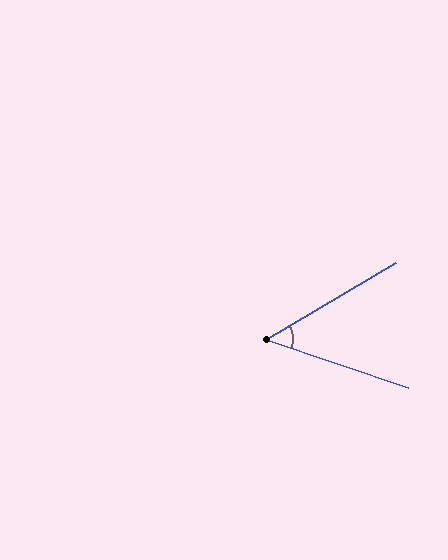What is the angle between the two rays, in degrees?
Approximately 49 degrees.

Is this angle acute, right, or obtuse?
It is acute.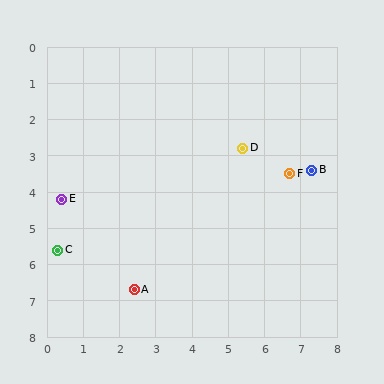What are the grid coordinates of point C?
Point C is at approximately (0.3, 5.6).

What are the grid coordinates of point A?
Point A is at approximately (2.4, 6.7).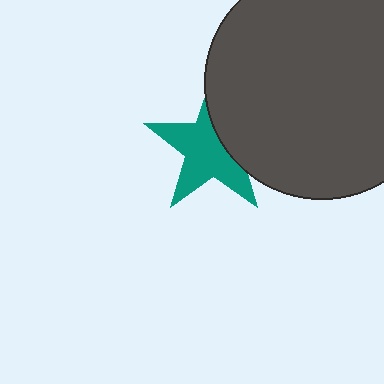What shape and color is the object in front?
The object in front is a dark gray circle.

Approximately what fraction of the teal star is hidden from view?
Roughly 36% of the teal star is hidden behind the dark gray circle.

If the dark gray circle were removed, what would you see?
You would see the complete teal star.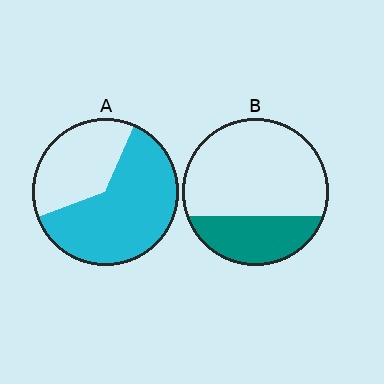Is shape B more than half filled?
No.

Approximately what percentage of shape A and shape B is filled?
A is approximately 65% and B is approximately 30%.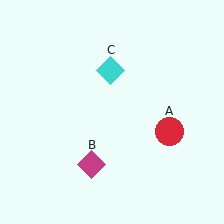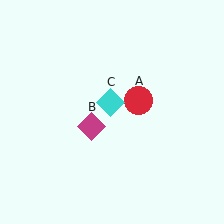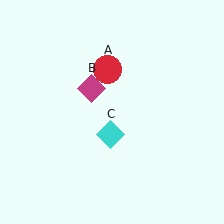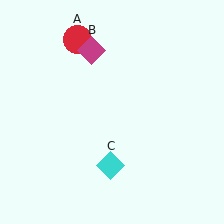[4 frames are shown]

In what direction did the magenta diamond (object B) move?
The magenta diamond (object B) moved up.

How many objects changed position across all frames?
3 objects changed position: red circle (object A), magenta diamond (object B), cyan diamond (object C).